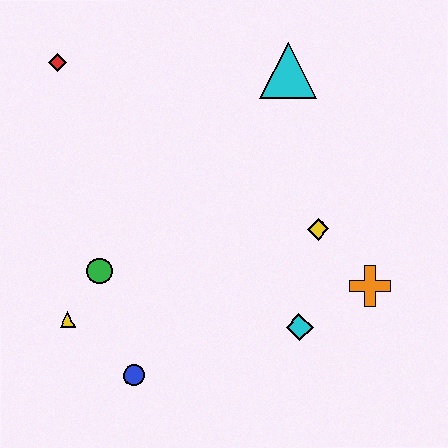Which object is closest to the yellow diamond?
The orange cross is closest to the yellow diamond.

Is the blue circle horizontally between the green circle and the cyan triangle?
Yes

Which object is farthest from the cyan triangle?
The blue circle is farthest from the cyan triangle.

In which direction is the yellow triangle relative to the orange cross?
The yellow triangle is to the left of the orange cross.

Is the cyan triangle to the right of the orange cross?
No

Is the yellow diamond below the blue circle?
No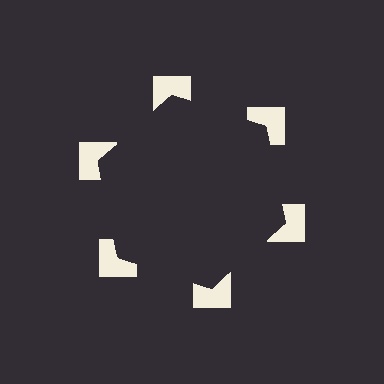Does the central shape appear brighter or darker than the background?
It typically appears slightly darker than the background, even though no actual brightness change is drawn.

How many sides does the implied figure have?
6 sides.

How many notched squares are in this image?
There are 6 — one at each vertex of the illusory hexagon.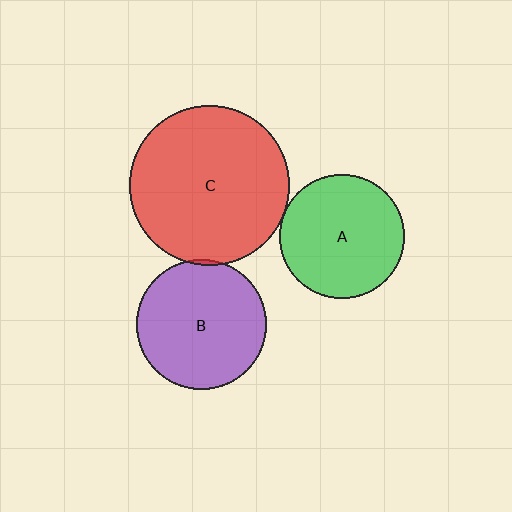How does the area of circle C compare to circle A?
Approximately 1.7 times.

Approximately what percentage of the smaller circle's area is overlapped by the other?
Approximately 5%.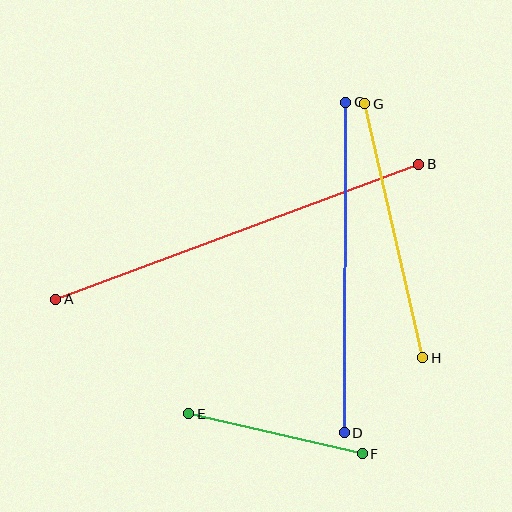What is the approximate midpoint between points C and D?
The midpoint is at approximately (345, 267) pixels.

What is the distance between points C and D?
The distance is approximately 331 pixels.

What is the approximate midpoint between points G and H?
The midpoint is at approximately (394, 231) pixels.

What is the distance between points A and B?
The distance is approximately 388 pixels.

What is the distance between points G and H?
The distance is approximately 260 pixels.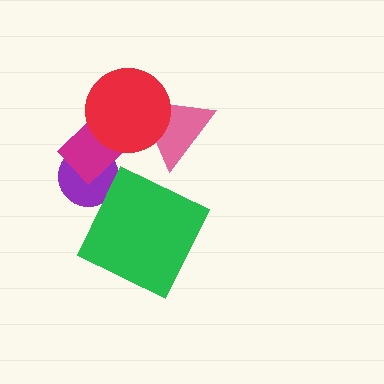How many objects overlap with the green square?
0 objects overlap with the green square.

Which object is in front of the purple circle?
The magenta diamond is in front of the purple circle.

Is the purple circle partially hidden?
Yes, it is partially covered by another shape.